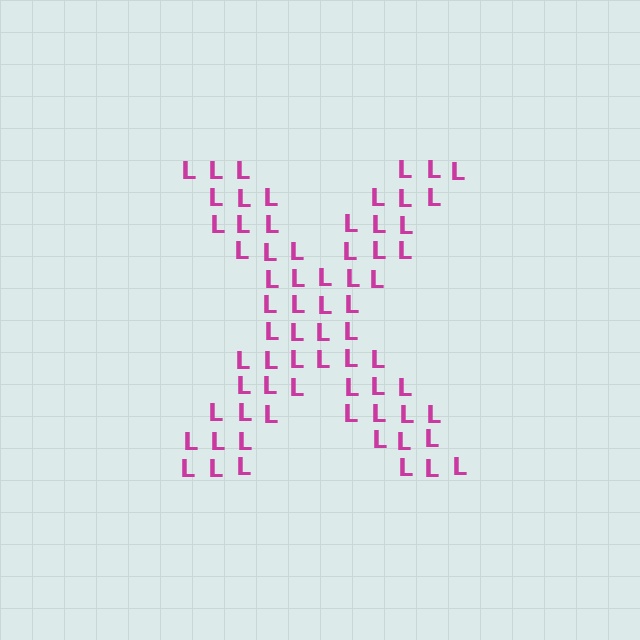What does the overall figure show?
The overall figure shows the letter X.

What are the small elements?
The small elements are letter L's.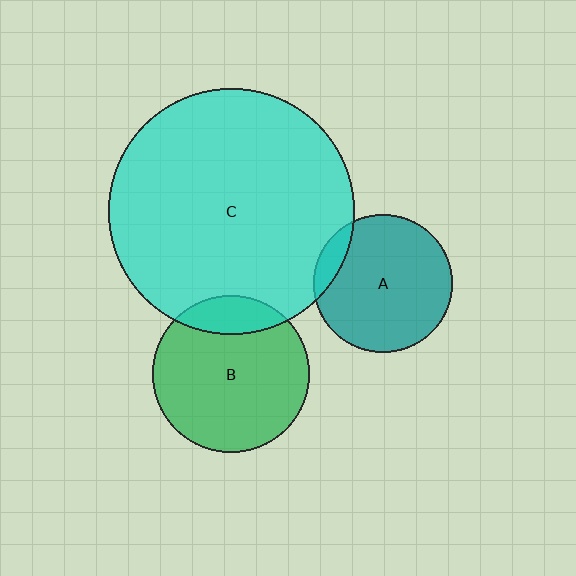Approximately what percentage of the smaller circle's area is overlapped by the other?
Approximately 15%.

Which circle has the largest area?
Circle C (cyan).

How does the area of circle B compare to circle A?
Approximately 1.3 times.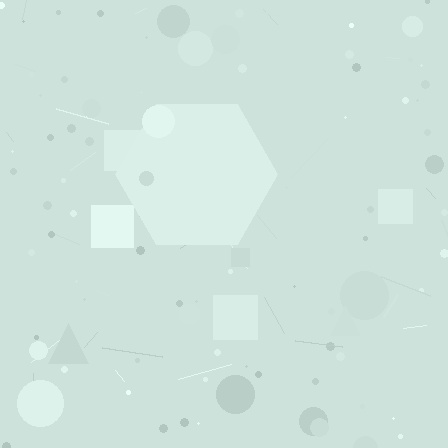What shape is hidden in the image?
A hexagon is hidden in the image.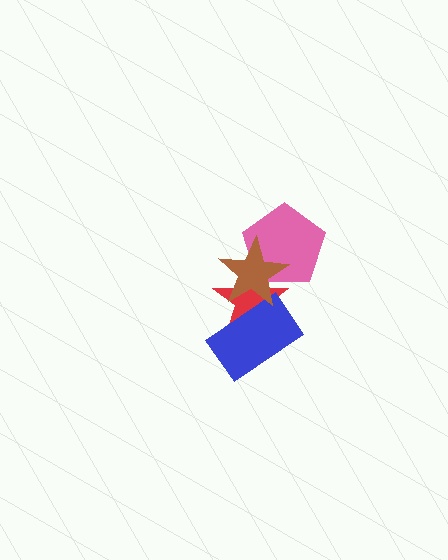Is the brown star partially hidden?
No, no other shape covers it.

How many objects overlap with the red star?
3 objects overlap with the red star.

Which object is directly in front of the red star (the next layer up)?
The blue rectangle is directly in front of the red star.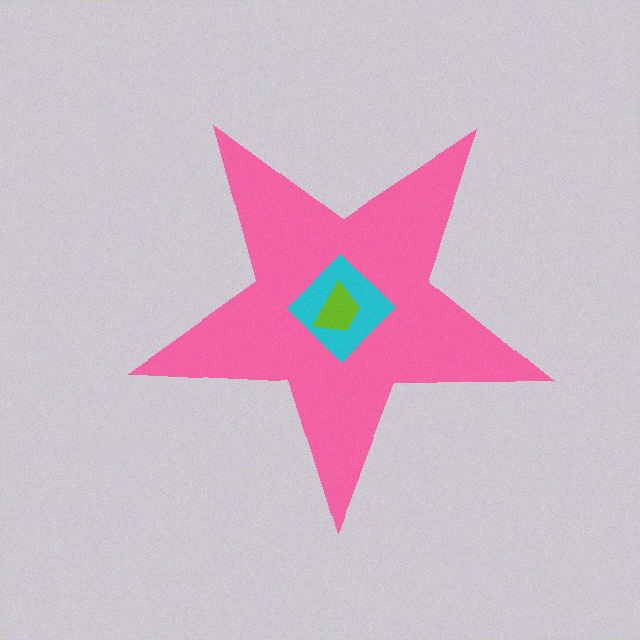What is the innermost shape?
The lime trapezoid.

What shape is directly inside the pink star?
The cyan diamond.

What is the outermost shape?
The pink star.